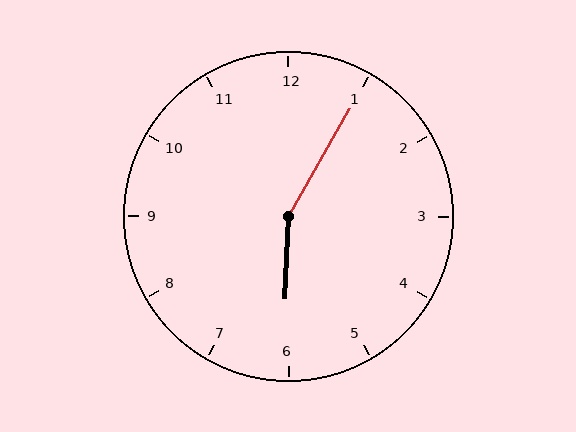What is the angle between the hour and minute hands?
Approximately 152 degrees.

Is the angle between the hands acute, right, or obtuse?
It is obtuse.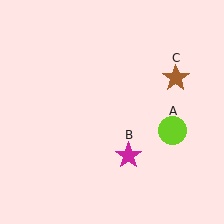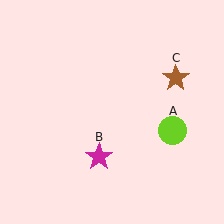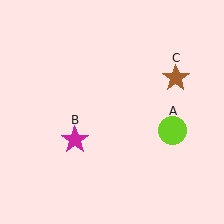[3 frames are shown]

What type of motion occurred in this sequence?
The magenta star (object B) rotated clockwise around the center of the scene.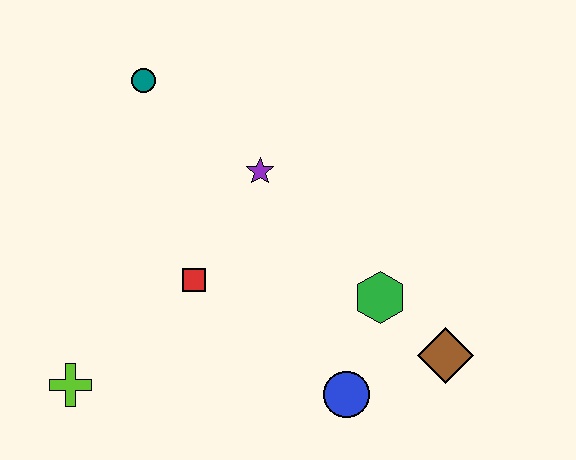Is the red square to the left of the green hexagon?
Yes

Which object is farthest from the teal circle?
The brown diamond is farthest from the teal circle.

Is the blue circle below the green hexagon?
Yes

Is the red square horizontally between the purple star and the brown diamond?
No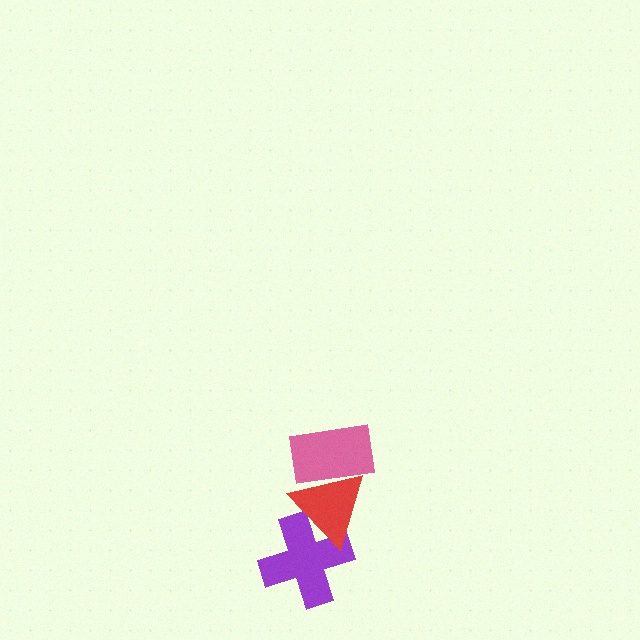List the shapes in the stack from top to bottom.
From top to bottom: the pink rectangle, the red triangle, the purple cross.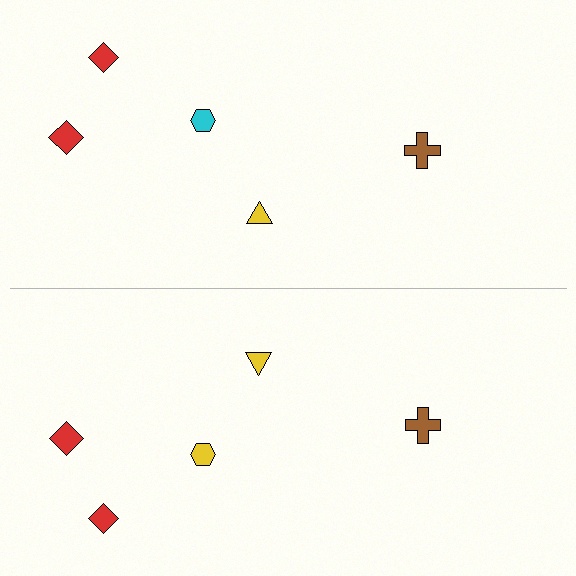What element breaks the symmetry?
The yellow hexagon on the bottom side breaks the symmetry — its mirror counterpart is cyan.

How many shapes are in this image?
There are 10 shapes in this image.